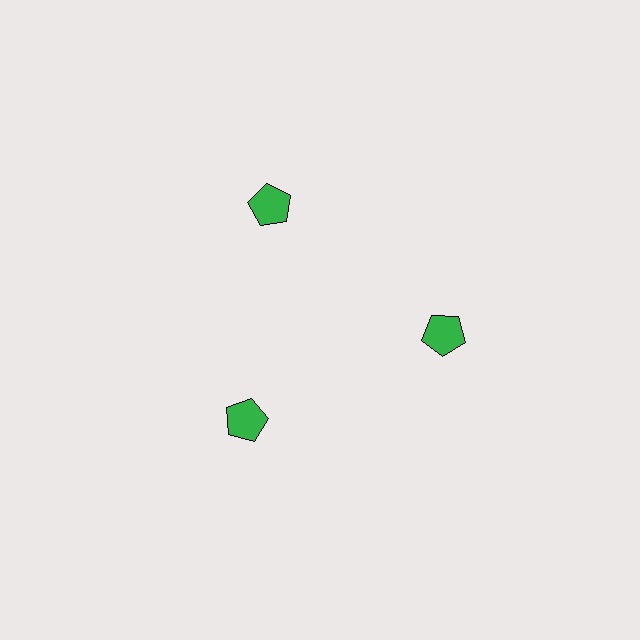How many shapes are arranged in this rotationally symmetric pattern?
There are 3 shapes, arranged in 3 groups of 1.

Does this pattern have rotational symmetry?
Yes, this pattern has 3-fold rotational symmetry. It looks the same after rotating 120 degrees around the center.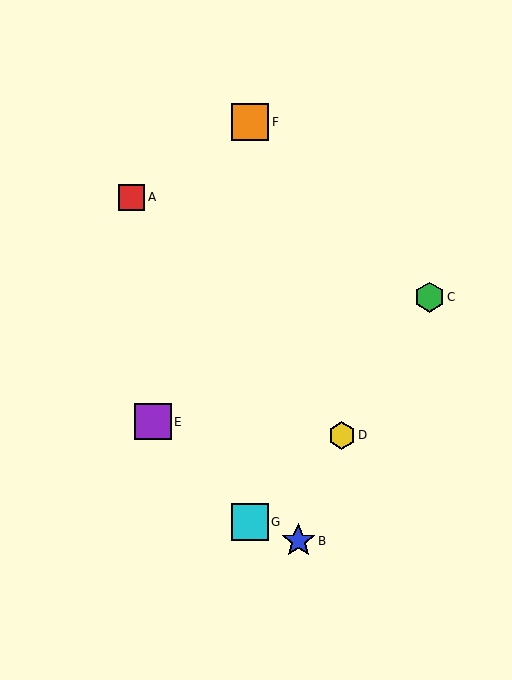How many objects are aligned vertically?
2 objects (F, G) are aligned vertically.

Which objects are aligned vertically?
Objects F, G are aligned vertically.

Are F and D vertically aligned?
No, F is at x≈250 and D is at x≈342.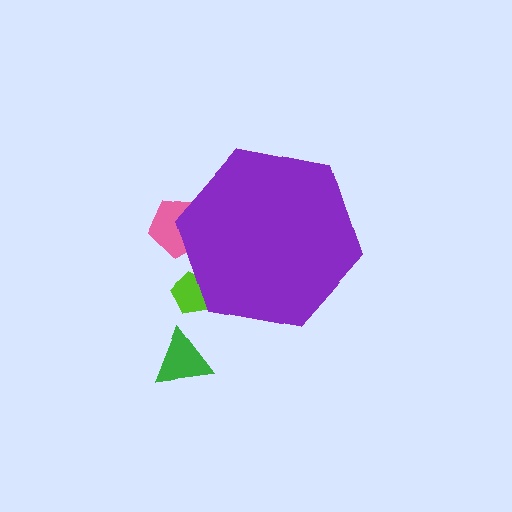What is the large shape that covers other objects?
A purple hexagon.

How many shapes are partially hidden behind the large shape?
2 shapes are partially hidden.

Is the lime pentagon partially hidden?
Yes, the lime pentagon is partially hidden behind the purple hexagon.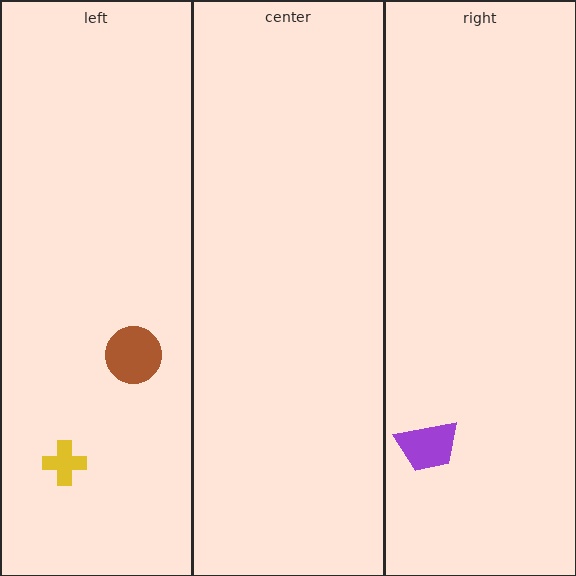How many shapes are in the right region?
1.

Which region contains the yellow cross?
The left region.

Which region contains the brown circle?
The left region.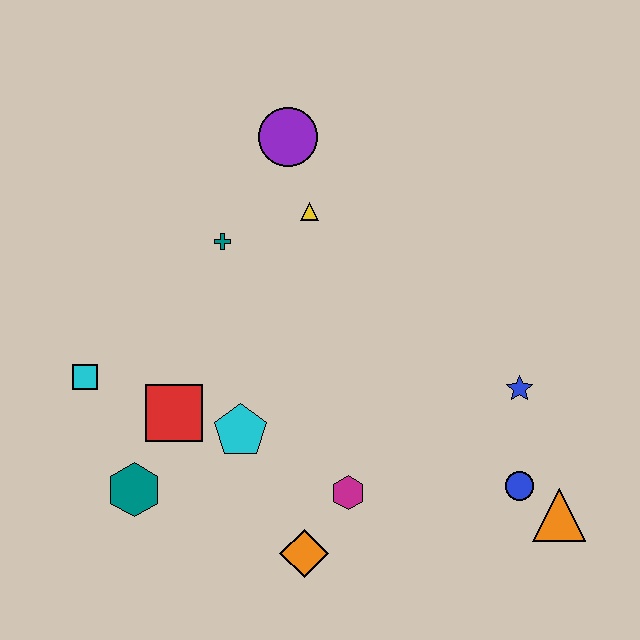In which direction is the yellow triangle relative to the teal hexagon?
The yellow triangle is above the teal hexagon.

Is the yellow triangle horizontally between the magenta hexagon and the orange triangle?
No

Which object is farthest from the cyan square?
The orange triangle is farthest from the cyan square.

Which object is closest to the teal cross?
The yellow triangle is closest to the teal cross.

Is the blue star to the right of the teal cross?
Yes